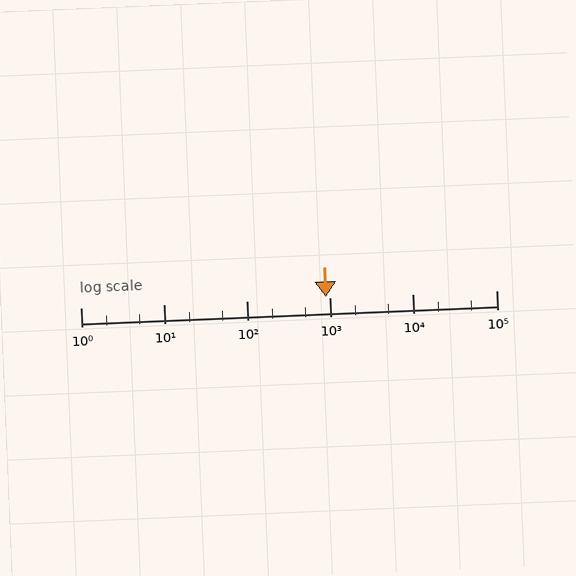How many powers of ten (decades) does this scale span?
The scale spans 5 decades, from 1 to 100000.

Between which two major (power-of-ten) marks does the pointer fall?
The pointer is between 100 and 1000.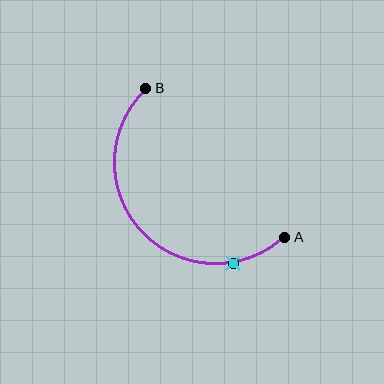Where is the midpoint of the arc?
The arc midpoint is the point on the curve farthest from the straight line joining A and B. It sits below and to the left of that line.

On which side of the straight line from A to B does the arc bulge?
The arc bulges below and to the left of the straight line connecting A and B.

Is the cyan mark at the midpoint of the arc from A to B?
No. The cyan mark lies on the arc but is closer to endpoint A. The arc midpoint would be at the point on the curve equidistant along the arc from both A and B.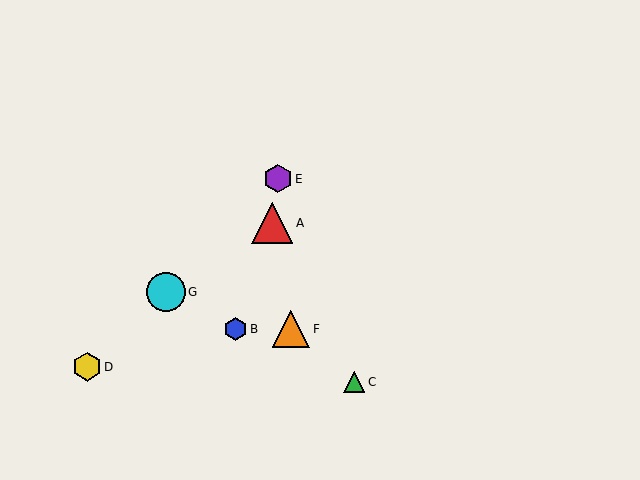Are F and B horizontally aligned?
Yes, both are at y≈329.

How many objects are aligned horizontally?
2 objects (B, F) are aligned horizontally.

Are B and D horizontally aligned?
No, B is at y≈329 and D is at y≈367.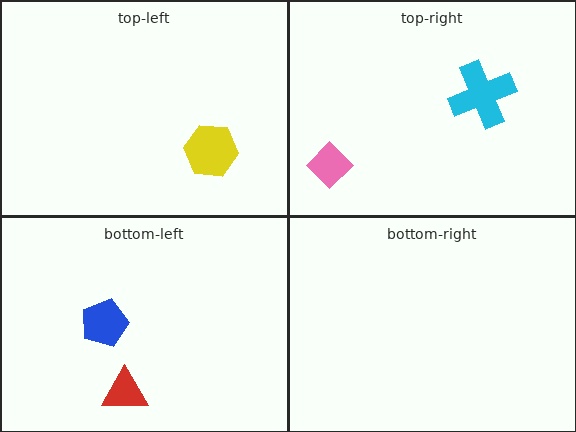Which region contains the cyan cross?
The top-right region.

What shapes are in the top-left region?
The yellow hexagon.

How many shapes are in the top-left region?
1.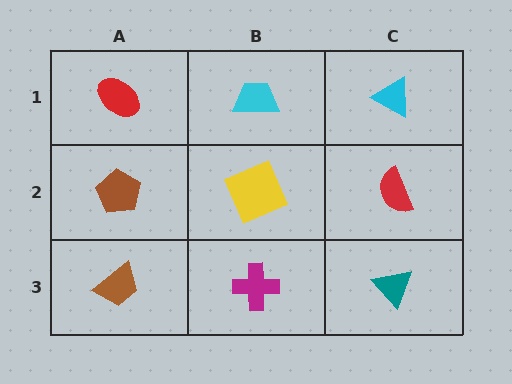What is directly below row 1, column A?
A brown pentagon.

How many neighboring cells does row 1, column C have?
2.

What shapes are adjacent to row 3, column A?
A brown pentagon (row 2, column A), a magenta cross (row 3, column B).